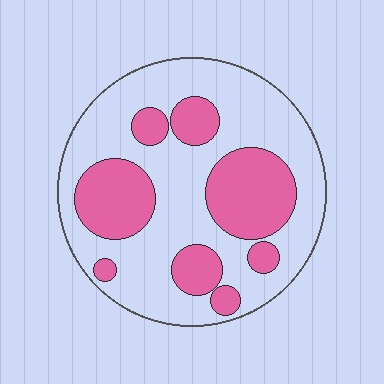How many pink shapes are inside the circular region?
8.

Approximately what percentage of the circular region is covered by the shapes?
Approximately 35%.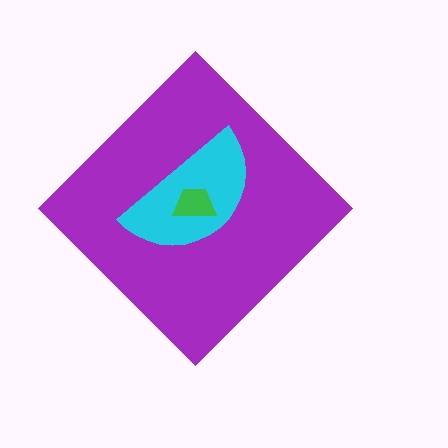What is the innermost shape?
The green trapezoid.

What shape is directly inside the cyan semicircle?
The green trapezoid.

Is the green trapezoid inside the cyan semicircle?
Yes.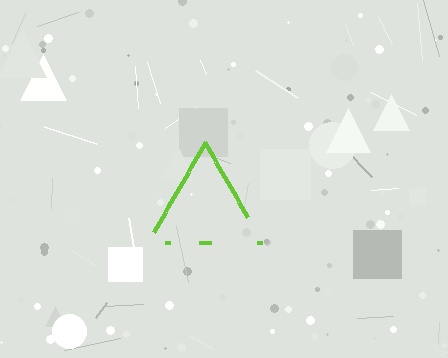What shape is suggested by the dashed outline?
The dashed outline suggests a triangle.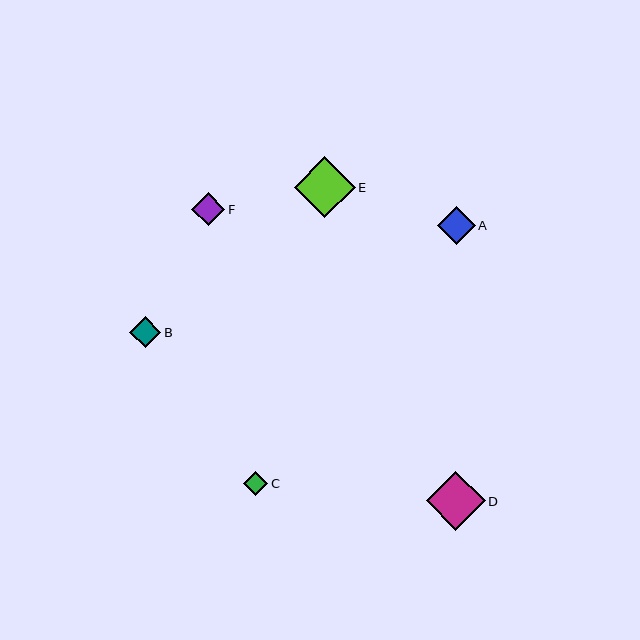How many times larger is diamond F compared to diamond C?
Diamond F is approximately 1.4 times the size of diamond C.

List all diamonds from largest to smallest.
From largest to smallest: E, D, A, F, B, C.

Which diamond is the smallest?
Diamond C is the smallest with a size of approximately 24 pixels.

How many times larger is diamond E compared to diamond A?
Diamond E is approximately 1.6 times the size of diamond A.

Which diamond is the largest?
Diamond E is the largest with a size of approximately 61 pixels.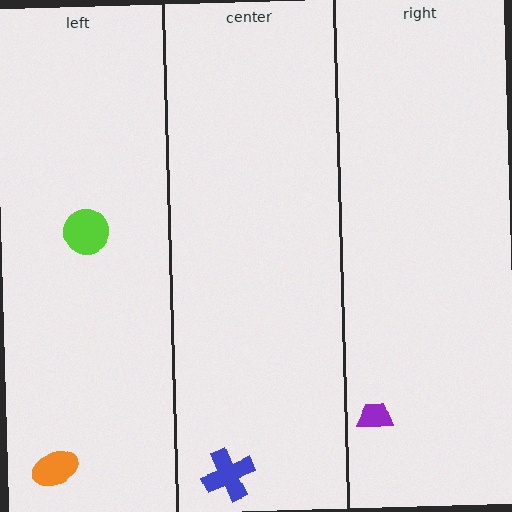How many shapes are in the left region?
2.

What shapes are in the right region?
The purple trapezoid.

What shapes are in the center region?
The blue cross.